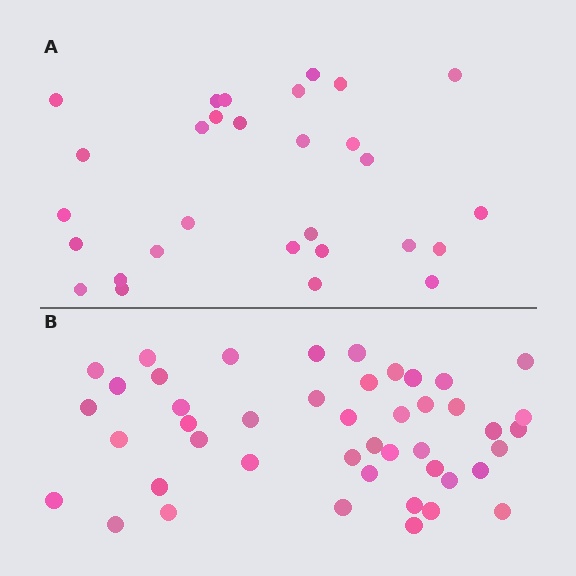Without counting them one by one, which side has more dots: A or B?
Region B (the bottom region) has more dots.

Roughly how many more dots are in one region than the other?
Region B has approximately 15 more dots than region A.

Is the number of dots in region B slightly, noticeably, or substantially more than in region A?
Region B has substantially more. The ratio is roughly 1.6 to 1.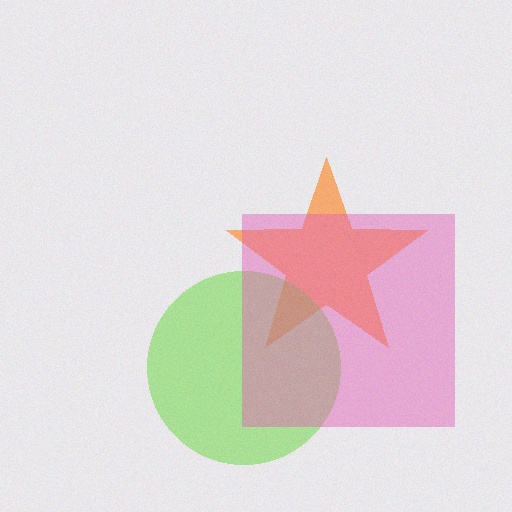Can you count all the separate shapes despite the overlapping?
Yes, there are 3 separate shapes.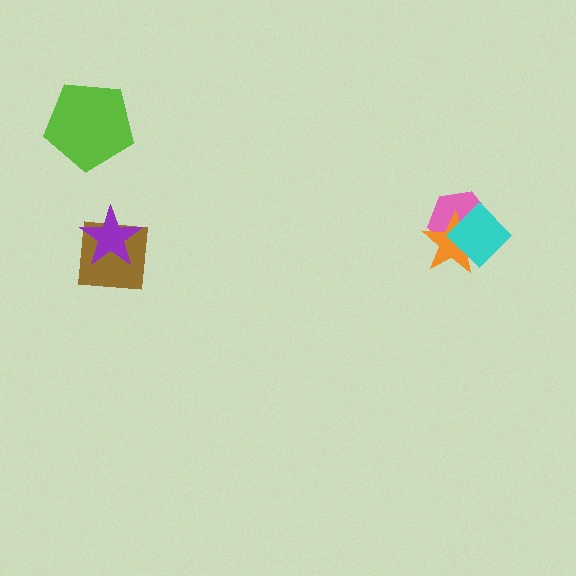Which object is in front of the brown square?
The purple star is in front of the brown square.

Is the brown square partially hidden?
Yes, it is partially covered by another shape.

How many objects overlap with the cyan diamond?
2 objects overlap with the cyan diamond.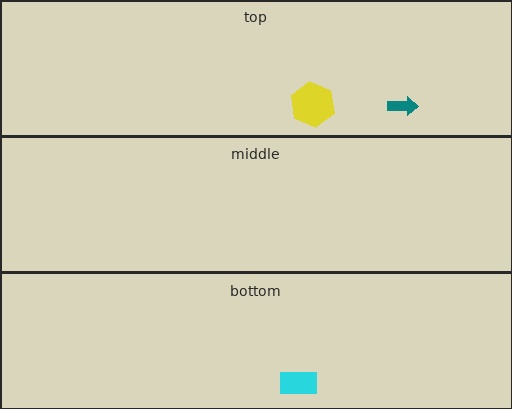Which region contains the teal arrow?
The top region.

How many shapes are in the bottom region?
1.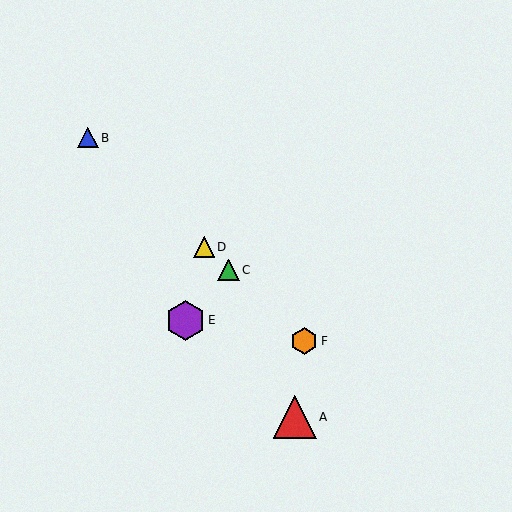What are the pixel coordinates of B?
Object B is at (88, 138).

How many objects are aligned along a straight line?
4 objects (B, C, D, F) are aligned along a straight line.